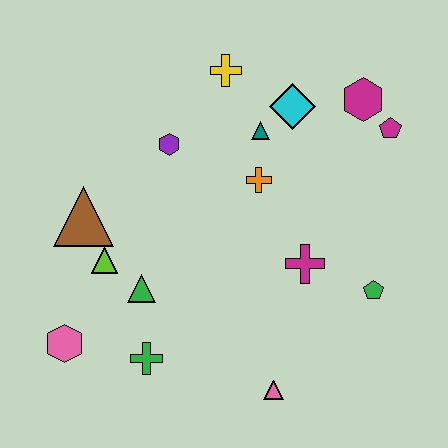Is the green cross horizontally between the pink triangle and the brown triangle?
Yes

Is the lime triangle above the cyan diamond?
No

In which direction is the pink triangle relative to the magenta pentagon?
The pink triangle is below the magenta pentagon.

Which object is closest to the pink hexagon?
The green cross is closest to the pink hexagon.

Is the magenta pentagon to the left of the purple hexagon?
No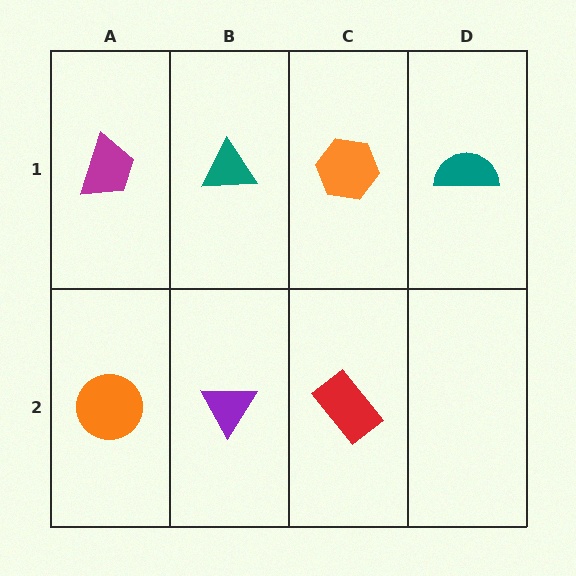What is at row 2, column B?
A purple triangle.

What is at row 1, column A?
A magenta trapezoid.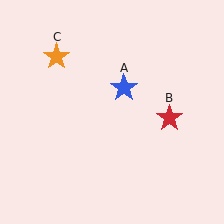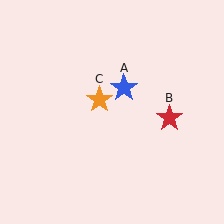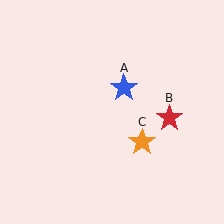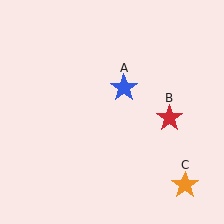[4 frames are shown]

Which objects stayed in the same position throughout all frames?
Blue star (object A) and red star (object B) remained stationary.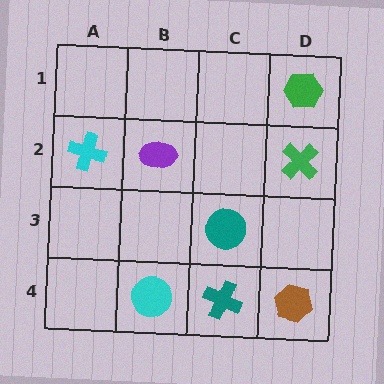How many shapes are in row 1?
1 shape.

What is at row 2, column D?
A green cross.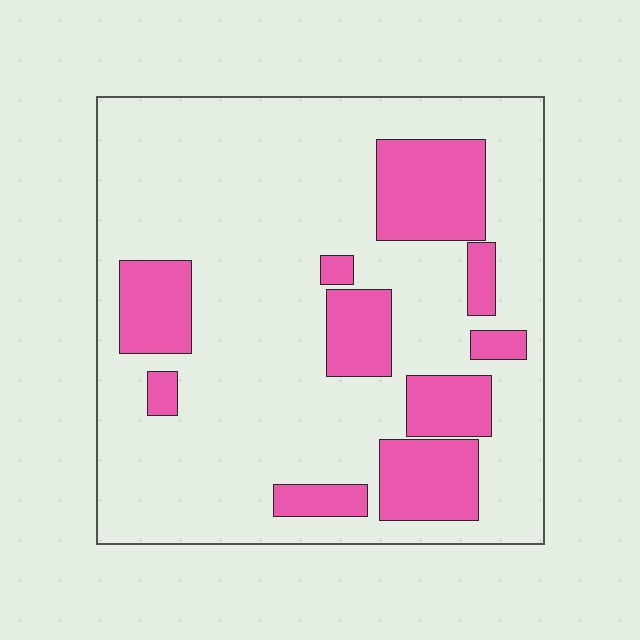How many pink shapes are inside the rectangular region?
10.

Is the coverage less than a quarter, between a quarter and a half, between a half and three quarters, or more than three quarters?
Less than a quarter.